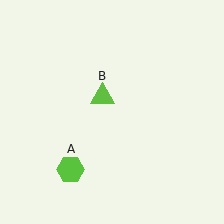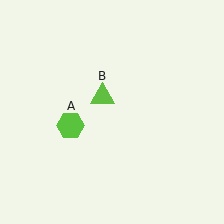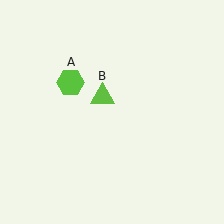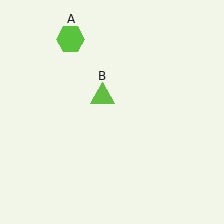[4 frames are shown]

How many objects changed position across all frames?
1 object changed position: lime hexagon (object A).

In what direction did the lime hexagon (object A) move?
The lime hexagon (object A) moved up.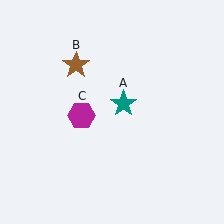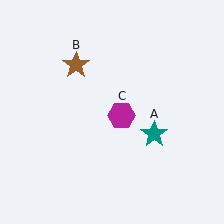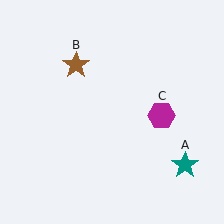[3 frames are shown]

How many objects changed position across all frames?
2 objects changed position: teal star (object A), magenta hexagon (object C).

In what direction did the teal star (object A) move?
The teal star (object A) moved down and to the right.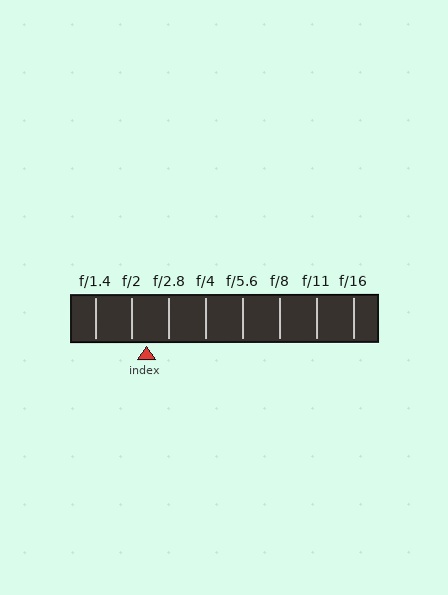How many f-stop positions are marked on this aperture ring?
There are 8 f-stop positions marked.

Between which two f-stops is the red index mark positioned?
The index mark is between f/2 and f/2.8.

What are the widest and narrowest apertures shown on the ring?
The widest aperture shown is f/1.4 and the narrowest is f/16.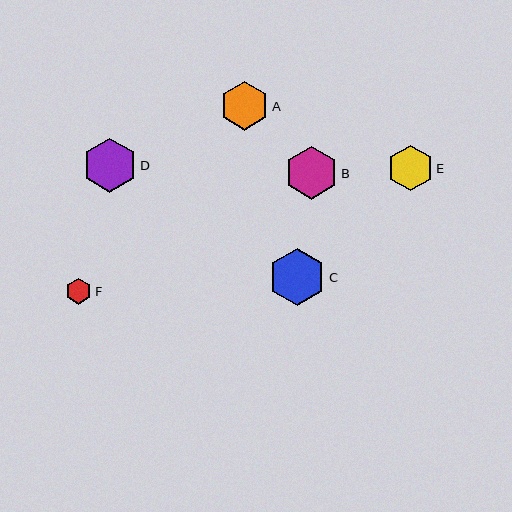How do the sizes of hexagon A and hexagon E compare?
Hexagon A and hexagon E are approximately the same size.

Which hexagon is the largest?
Hexagon C is the largest with a size of approximately 57 pixels.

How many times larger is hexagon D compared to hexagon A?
Hexagon D is approximately 1.1 times the size of hexagon A.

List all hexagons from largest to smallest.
From largest to smallest: C, D, B, A, E, F.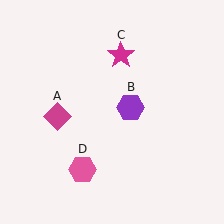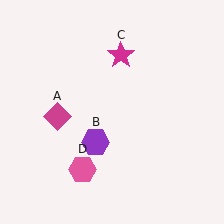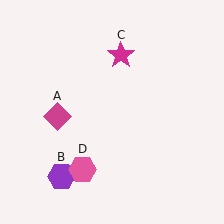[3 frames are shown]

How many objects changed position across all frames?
1 object changed position: purple hexagon (object B).